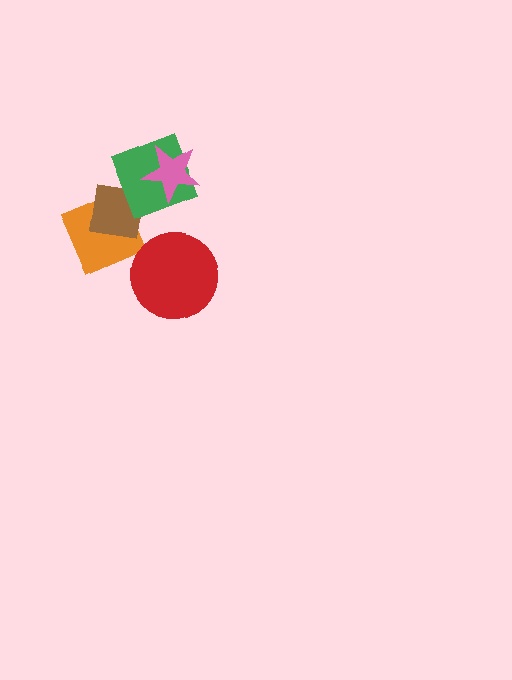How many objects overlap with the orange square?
1 object overlaps with the orange square.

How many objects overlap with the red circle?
0 objects overlap with the red circle.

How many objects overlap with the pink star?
1 object overlaps with the pink star.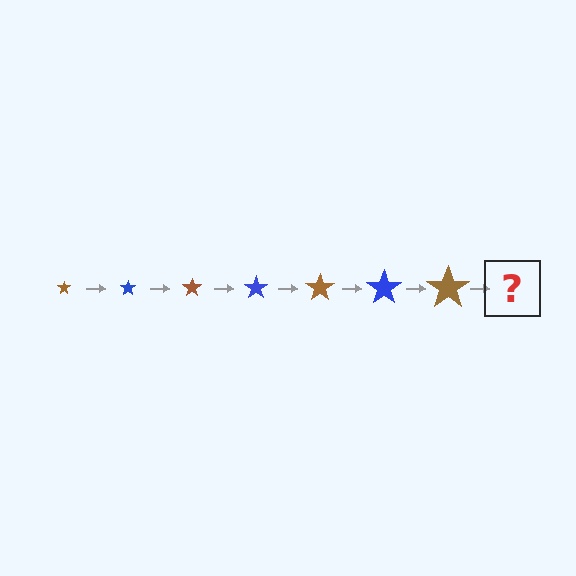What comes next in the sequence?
The next element should be a blue star, larger than the previous one.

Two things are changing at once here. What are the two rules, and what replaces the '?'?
The two rules are that the star grows larger each step and the color cycles through brown and blue. The '?' should be a blue star, larger than the previous one.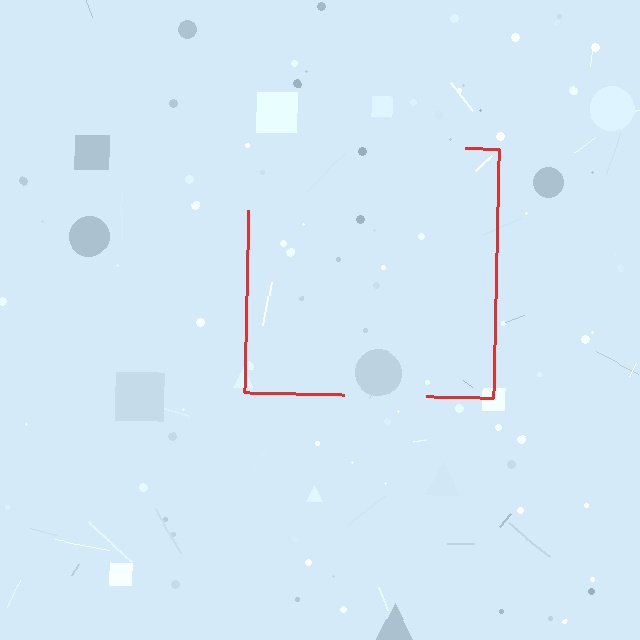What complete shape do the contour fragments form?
The contour fragments form a square.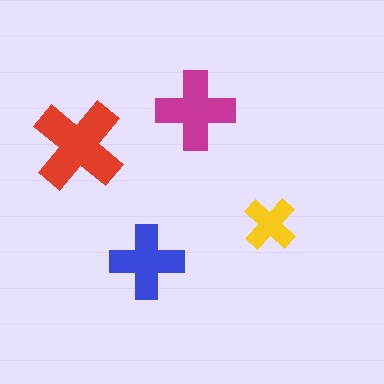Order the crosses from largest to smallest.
the red one, the magenta one, the blue one, the yellow one.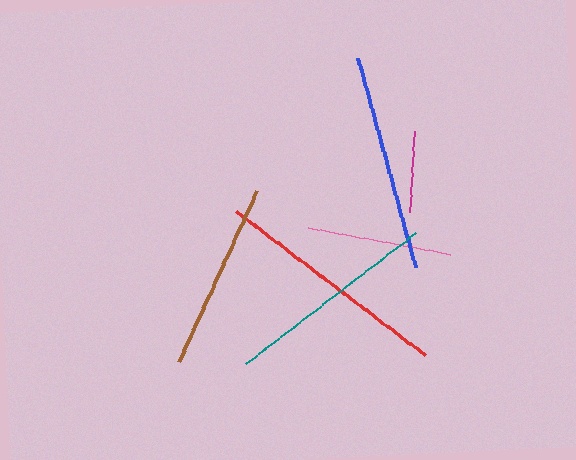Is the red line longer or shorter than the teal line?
The red line is longer than the teal line.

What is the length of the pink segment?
The pink segment is approximately 145 pixels long.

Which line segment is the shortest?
The magenta line is the shortest at approximately 81 pixels.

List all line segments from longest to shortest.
From longest to shortest: red, blue, teal, brown, pink, magenta.